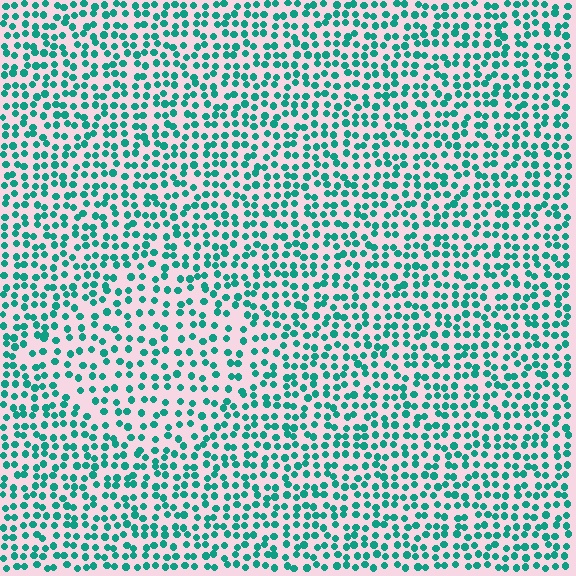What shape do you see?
I see a diamond.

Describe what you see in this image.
The image contains small teal elements arranged at two different densities. A diamond-shaped region is visible where the elements are less densely packed than the surrounding area.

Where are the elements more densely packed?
The elements are more densely packed outside the diamond boundary.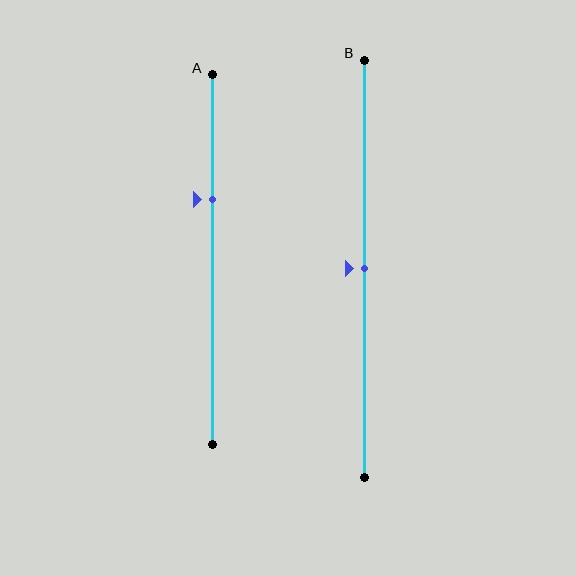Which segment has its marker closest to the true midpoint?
Segment B has its marker closest to the true midpoint.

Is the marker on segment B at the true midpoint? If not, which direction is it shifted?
Yes, the marker on segment B is at the true midpoint.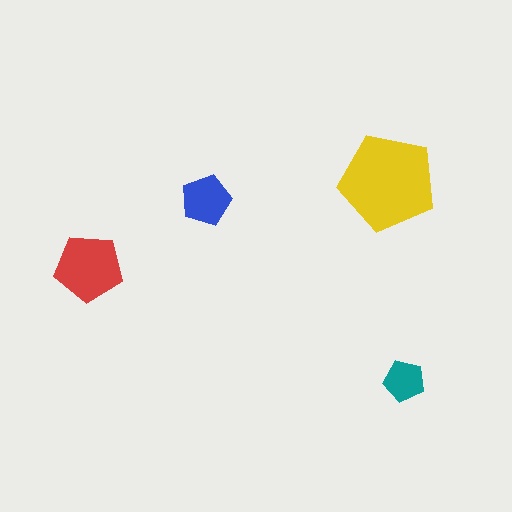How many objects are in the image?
There are 4 objects in the image.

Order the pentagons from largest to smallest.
the yellow one, the red one, the blue one, the teal one.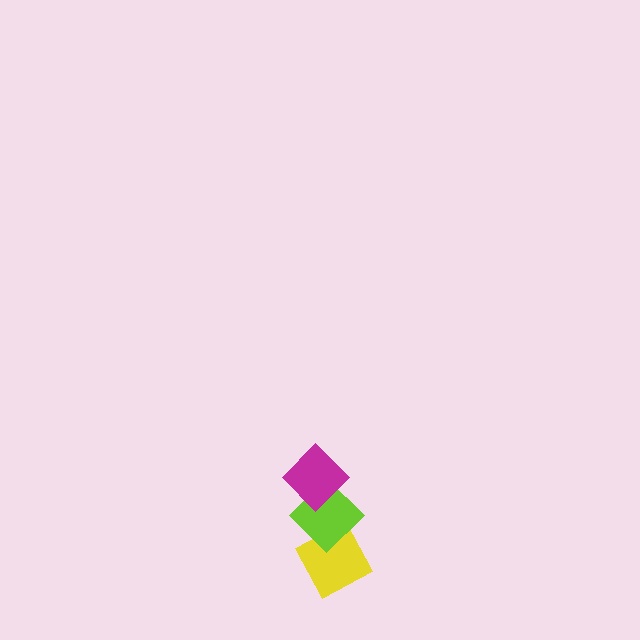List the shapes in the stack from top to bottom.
From top to bottom: the magenta diamond, the lime diamond, the yellow diamond.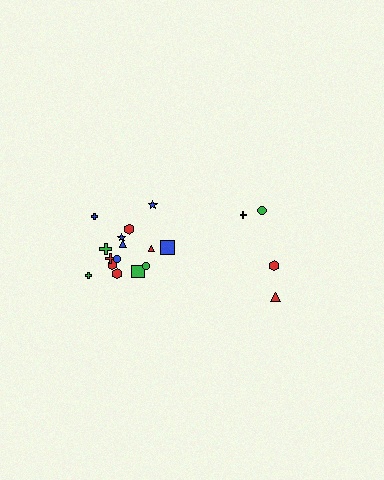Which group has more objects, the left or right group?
The left group.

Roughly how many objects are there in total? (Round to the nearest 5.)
Roughly 20 objects in total.